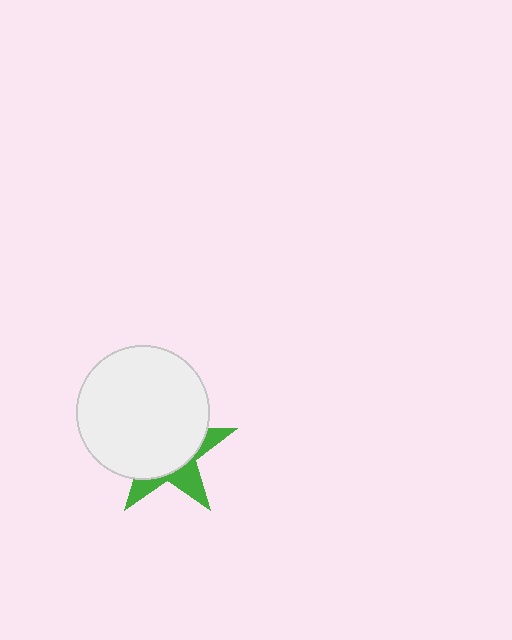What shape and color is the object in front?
The object in front is a white circle.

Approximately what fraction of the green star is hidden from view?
Roughly 67% of the green star is hidden behind the white circle.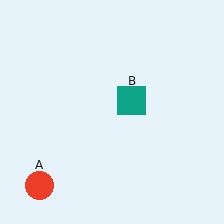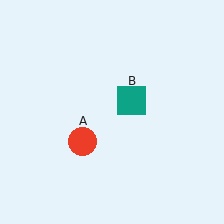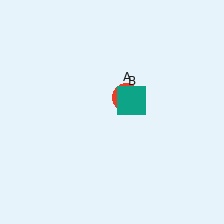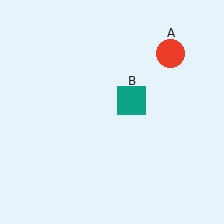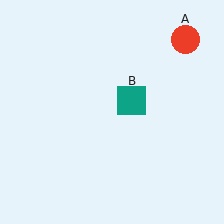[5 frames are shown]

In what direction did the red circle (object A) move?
The red circle (object A) moved up and to the right.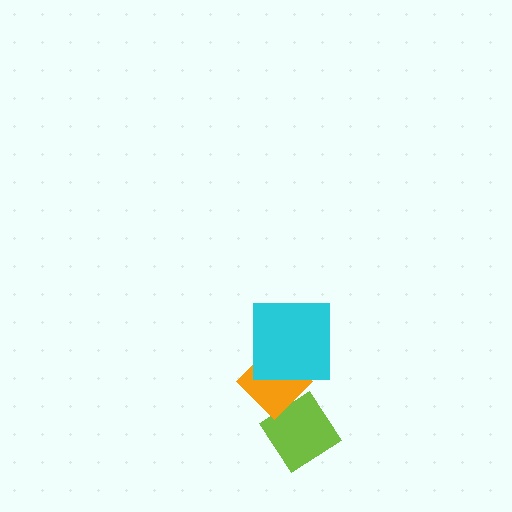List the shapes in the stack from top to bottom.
From top to bottom: the cyan square, the orange diamond, the lime diamond.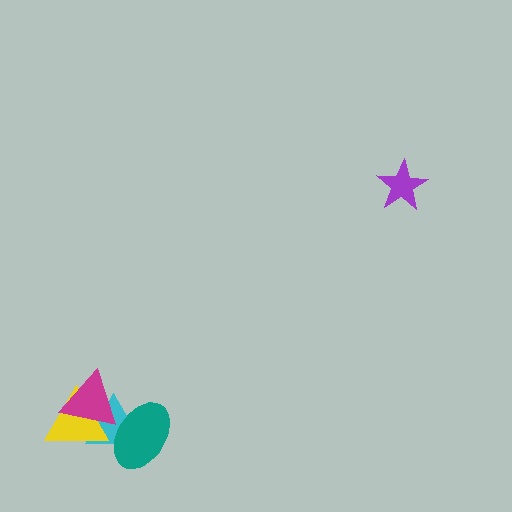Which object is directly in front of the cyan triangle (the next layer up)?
The teal ellipse is directly in front of the cyan triangle.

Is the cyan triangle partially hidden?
Yes, it is partially covered by another shape.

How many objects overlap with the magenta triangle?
3 objects overlap with the magenta triangle.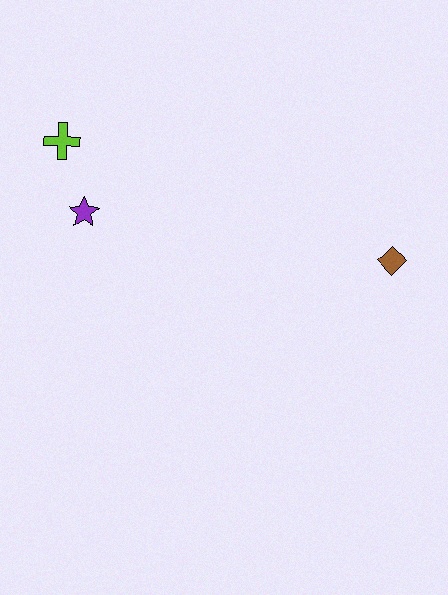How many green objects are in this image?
There are no green objects.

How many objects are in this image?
There are 3 objects.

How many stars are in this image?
There is 1 star.